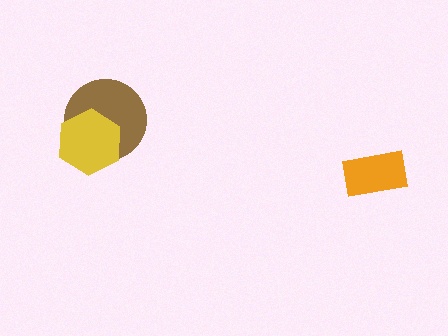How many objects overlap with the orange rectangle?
0 objects overlap with the orange rectangle.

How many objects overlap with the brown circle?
1 object overlaps with the brown circle.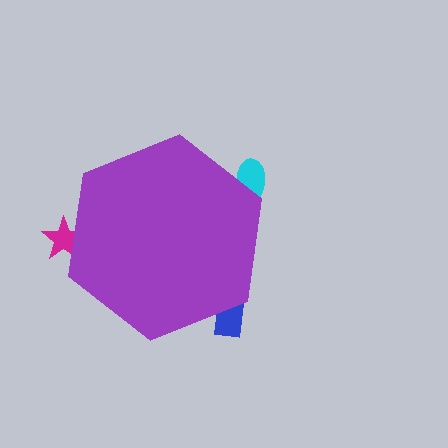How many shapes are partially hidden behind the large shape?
3 shapes are partially hidden.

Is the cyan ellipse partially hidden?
Yes, the cyan ellipse is partially hidden behind the purple hexagon.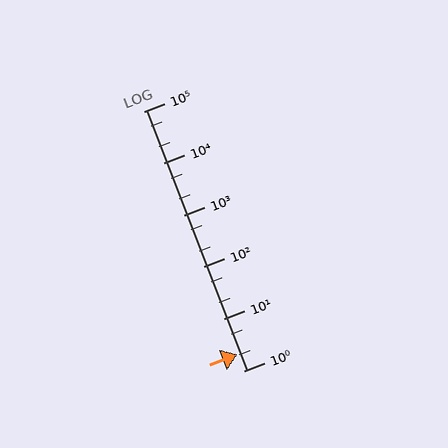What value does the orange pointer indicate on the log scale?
The pointer indicates approximately 2.1.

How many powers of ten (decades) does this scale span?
The scale spans 5 decades, from 1 to 100000.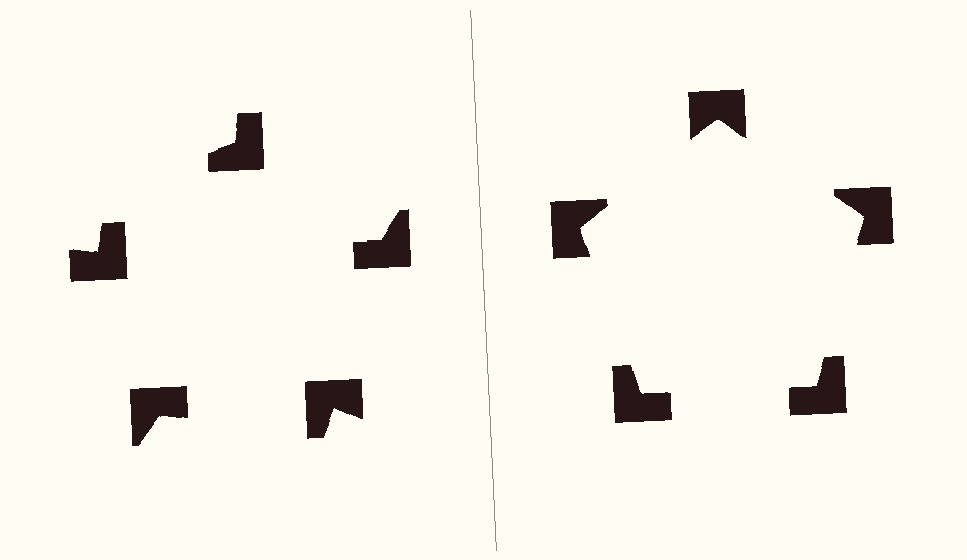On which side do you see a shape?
An illusory pentagon appears on the right side. On the left side the wedge cuts are rotated, so no coherent shape forms.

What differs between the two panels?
The notched squares are positioned identically on both sides; only the wedge orientations differ. On the right they align to a pentagon; on the left they are misaligned.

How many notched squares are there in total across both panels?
10 — 5 on each side.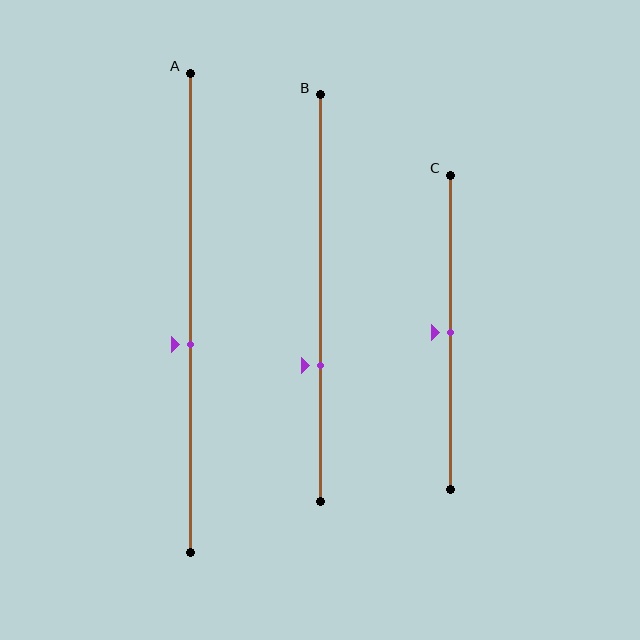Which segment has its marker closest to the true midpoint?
Segment C has its marker closest to the true midpoint.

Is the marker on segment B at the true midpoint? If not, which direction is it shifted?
No, the marker on segment B is shifted downward by about 16% of the segment length.